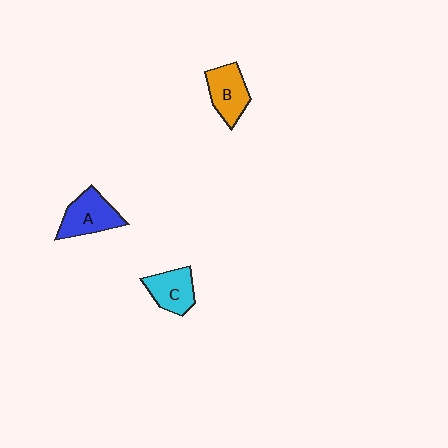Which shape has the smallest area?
Shape C (cyan).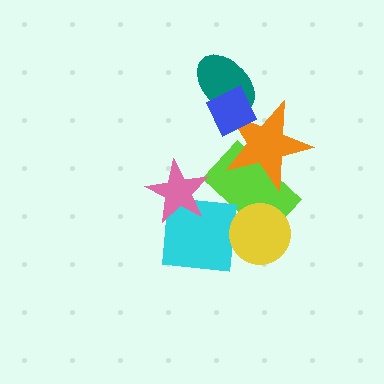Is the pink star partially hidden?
No, no other shape covers it.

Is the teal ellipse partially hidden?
Yes, it is partially covered by another shape.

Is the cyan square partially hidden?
Yes, it is partially covered by another shape.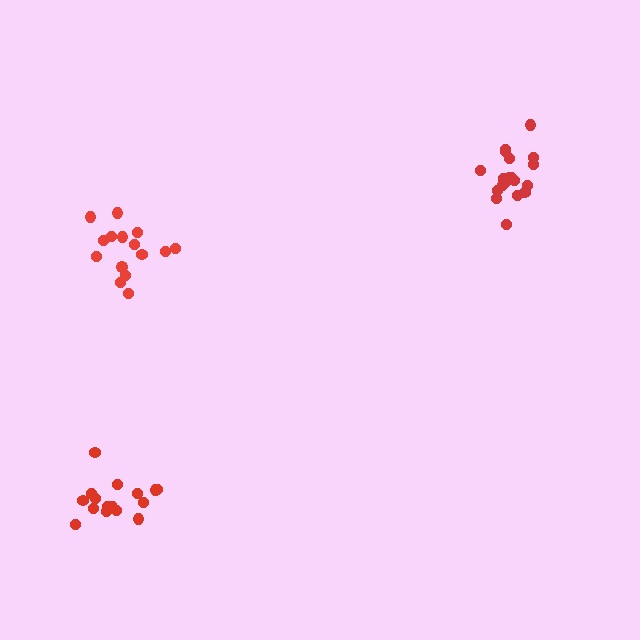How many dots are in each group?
Group 1: 16 dots, Group 2: 20 dots, Group 3: 15 dots (51 total).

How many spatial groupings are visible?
There are 3 spatial groupings.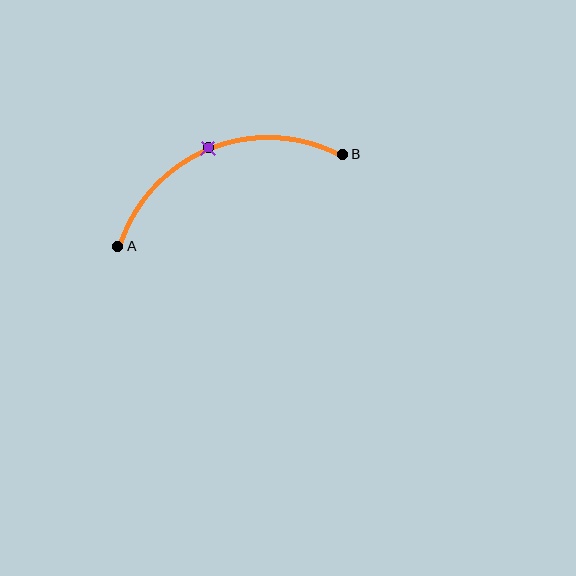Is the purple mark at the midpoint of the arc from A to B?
Yes. The purple mark lies on the arc at equal arc-length from both A and B — it is the arc midpoint.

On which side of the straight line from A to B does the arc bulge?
The arc bulges above the straight line connecting A and B.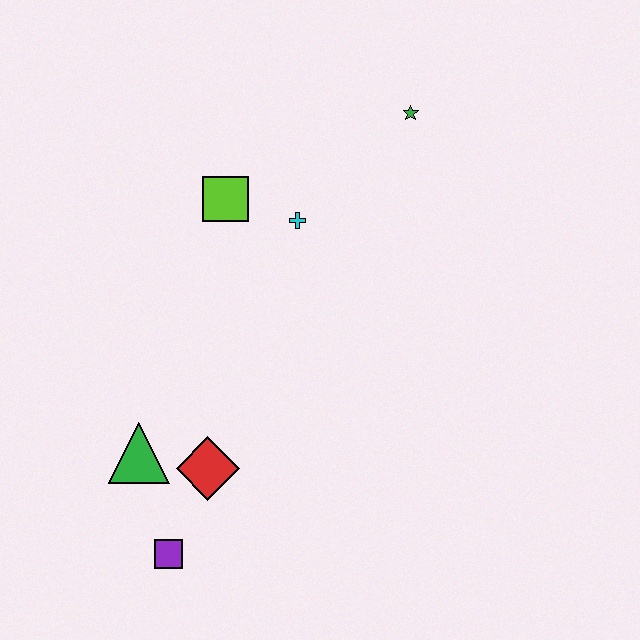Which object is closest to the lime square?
The cyan cross is closest to the lime square.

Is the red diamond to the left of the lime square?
Yes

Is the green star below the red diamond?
No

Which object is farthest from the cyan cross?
The purple square is farthest from the cyan cross.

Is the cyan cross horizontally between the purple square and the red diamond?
No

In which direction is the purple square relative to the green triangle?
The purple square is below the green triangle.